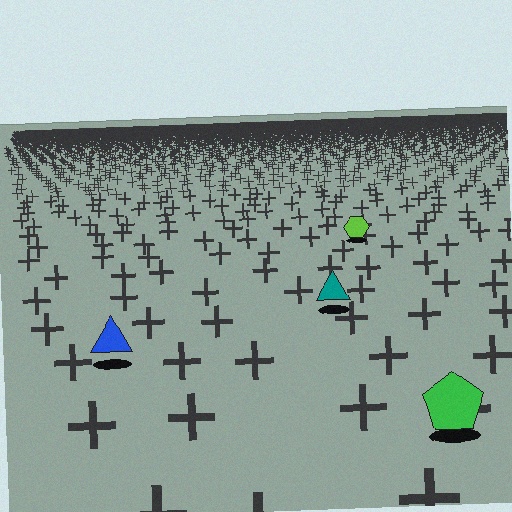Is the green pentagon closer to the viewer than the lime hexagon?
Yes. The green pentagon is closer — you can tell from the texture gradient: the ground texture is coarser near it.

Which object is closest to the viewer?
The green pentagon is closest. The texture marks near it are larger and more spread out.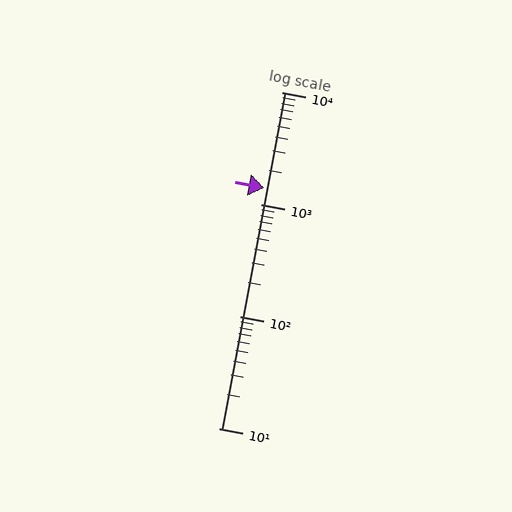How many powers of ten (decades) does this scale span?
The scale spans 3 decades, from 10 to 10000.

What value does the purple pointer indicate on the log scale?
The pointer indicates approximately 1400.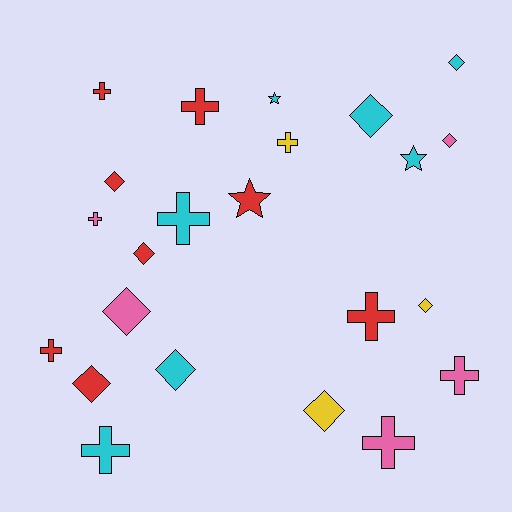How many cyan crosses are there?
There are 2 cyan crosses.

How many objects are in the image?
There are 23 objects.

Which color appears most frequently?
Red, with 8 objects.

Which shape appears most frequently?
Cross, with 10 objects.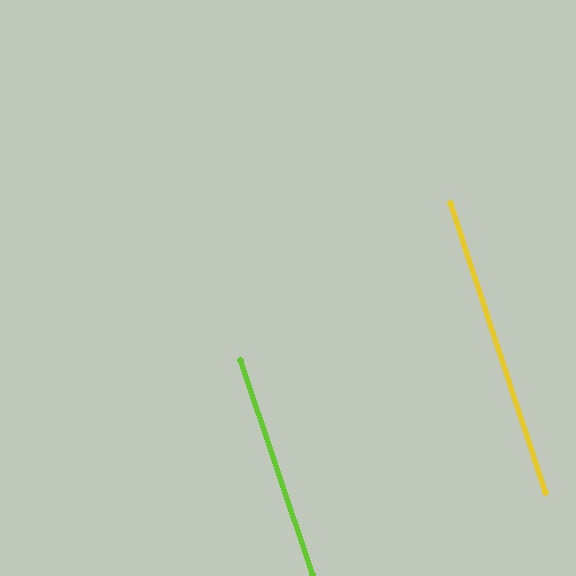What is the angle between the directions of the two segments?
Approximately 1 degree.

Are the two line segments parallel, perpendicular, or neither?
Parallel — their directions differ by only 0.5°.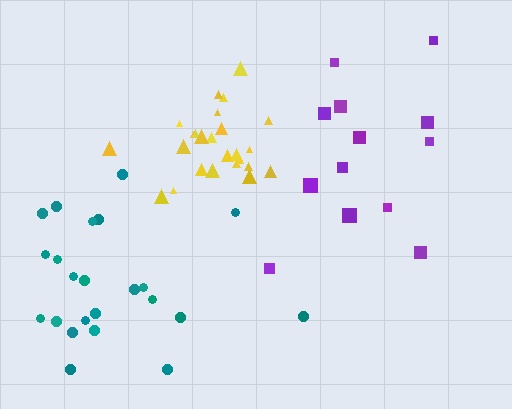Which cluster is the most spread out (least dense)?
Purple.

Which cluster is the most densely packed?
Yellow.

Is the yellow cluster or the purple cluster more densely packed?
Yellow.